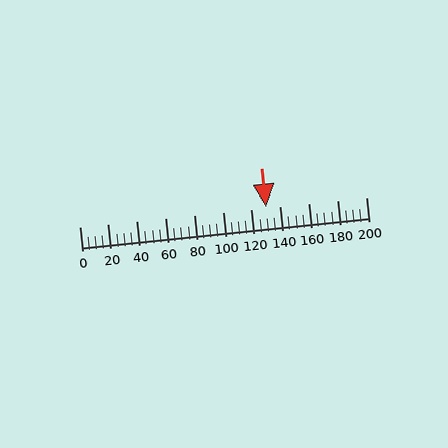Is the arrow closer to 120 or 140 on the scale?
The arrow is closer to 140.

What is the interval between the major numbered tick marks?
The major tick marks are spaced 20 units apart.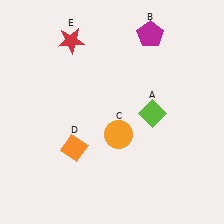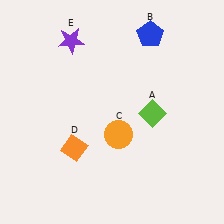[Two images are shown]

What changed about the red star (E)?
In Image 1, E is red. In Image 2, it changed to purple.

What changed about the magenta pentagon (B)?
In Image 1, B is magenta. In Image 2, it changed to blue.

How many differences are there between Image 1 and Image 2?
There are 2 differences between the two images.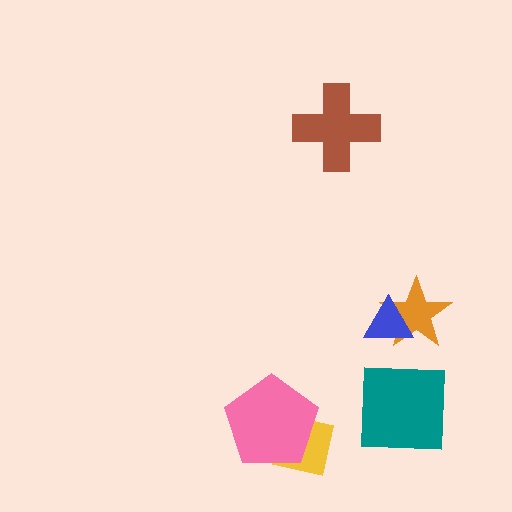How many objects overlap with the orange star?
1 object overlaps with the orange star.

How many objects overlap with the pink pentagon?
1 object overlaps with the pink pentagon.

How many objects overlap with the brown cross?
0 objects overlap with the brown cross.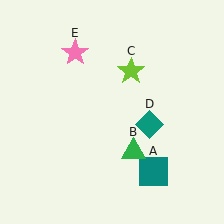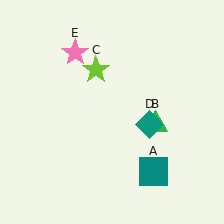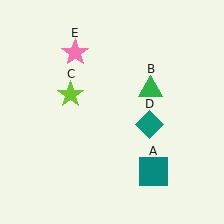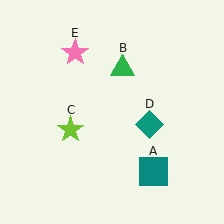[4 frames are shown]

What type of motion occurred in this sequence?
The green triangle (object B), lime star (object C) rotated counterclockwise around the center of the scene.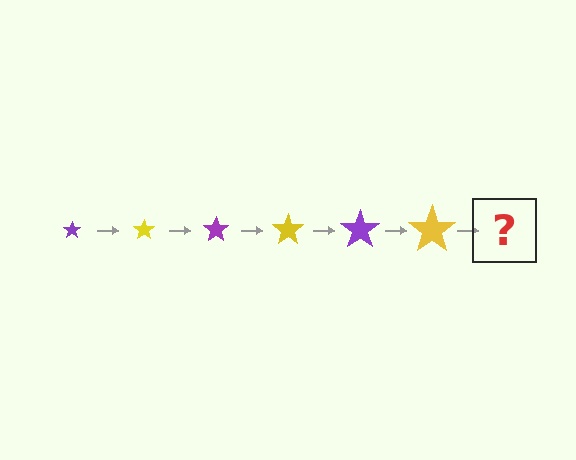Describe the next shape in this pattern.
It should be a purple star, larger than the previous one.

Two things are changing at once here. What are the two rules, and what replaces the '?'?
The two rules are that the star grows larger each step and the color cycles through purple and yellow. The '?' should be a purple star, larger than the previous one.